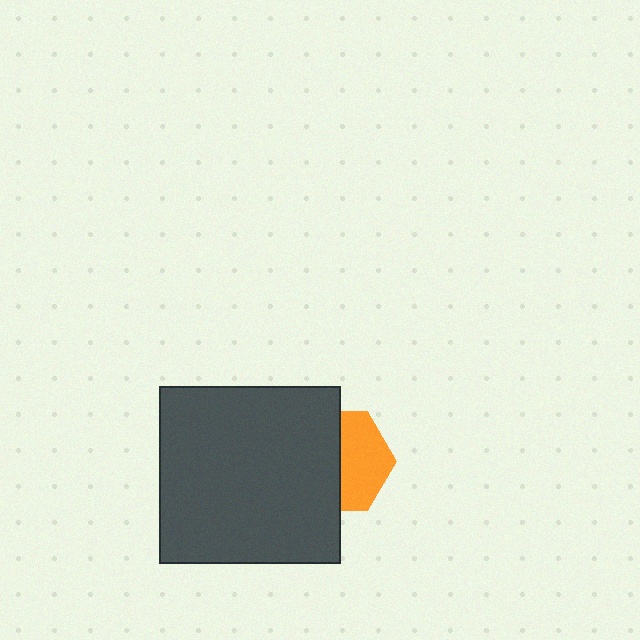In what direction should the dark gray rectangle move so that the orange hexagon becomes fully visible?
The dark gray rectangle should move left. That is the shortest direction to clear the overlap and leave the orange hexagon fully visible.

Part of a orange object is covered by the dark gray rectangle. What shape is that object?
It is a hexagon.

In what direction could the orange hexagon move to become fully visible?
The orange hexagon could move right. That would shift it out from behind the dark gray rectangle entirely.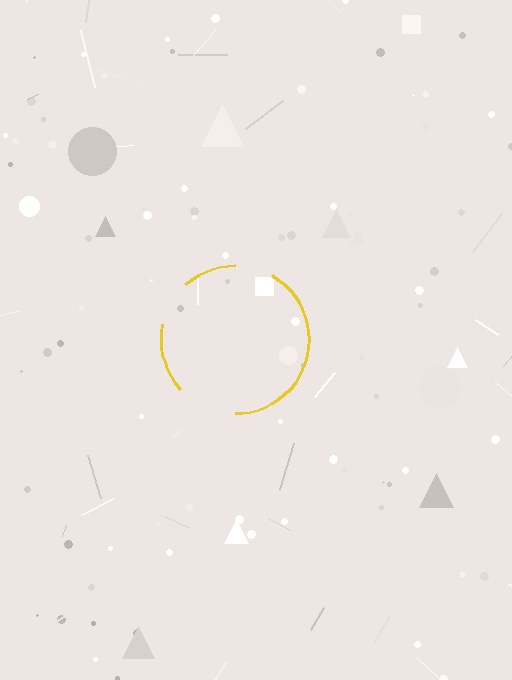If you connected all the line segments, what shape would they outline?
They would outline a circle.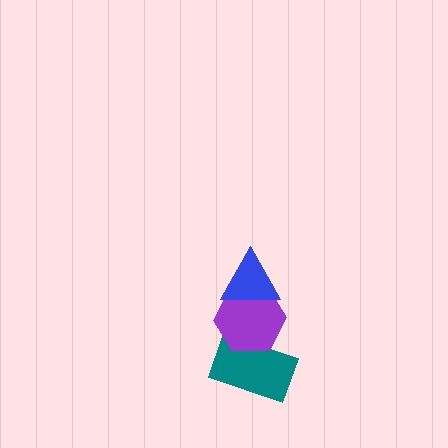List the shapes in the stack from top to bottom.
From top to bottom: the blue triangle, the purple hexagon, the teal rectangle.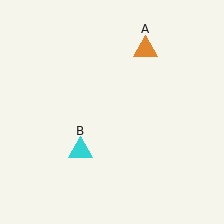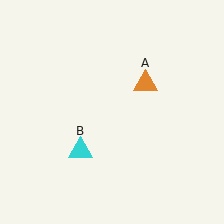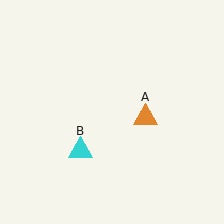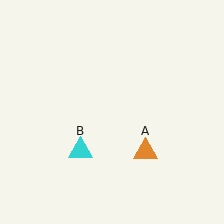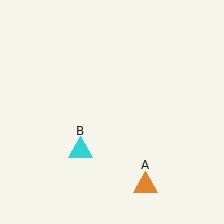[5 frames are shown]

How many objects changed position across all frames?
1 object changed position: orange triangle (object A).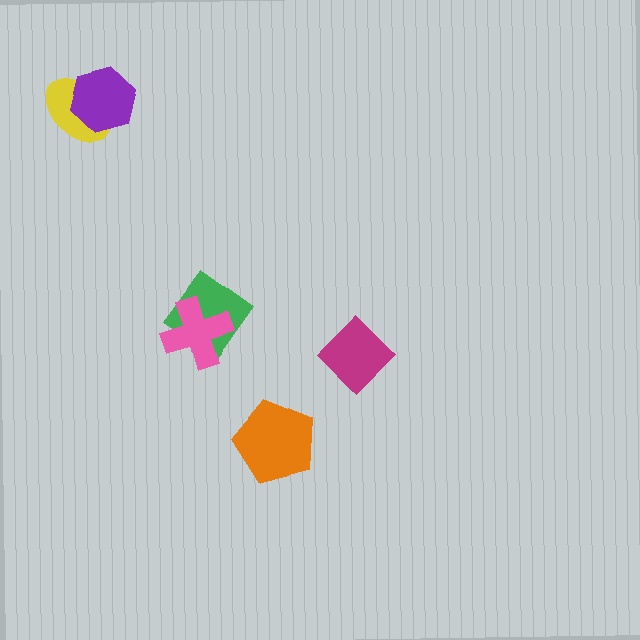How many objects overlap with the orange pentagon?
0 objects overlap with the orange pentagon.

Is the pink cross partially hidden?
No, no other shape covers it.